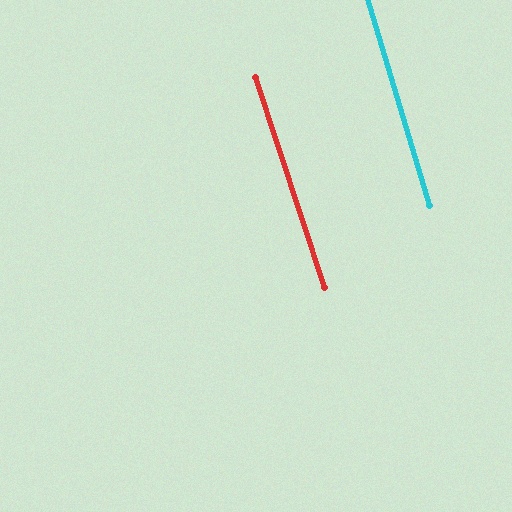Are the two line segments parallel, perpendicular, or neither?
Parallel — their directions differ by only 1.6°.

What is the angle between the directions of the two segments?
Approximately 2 degrees.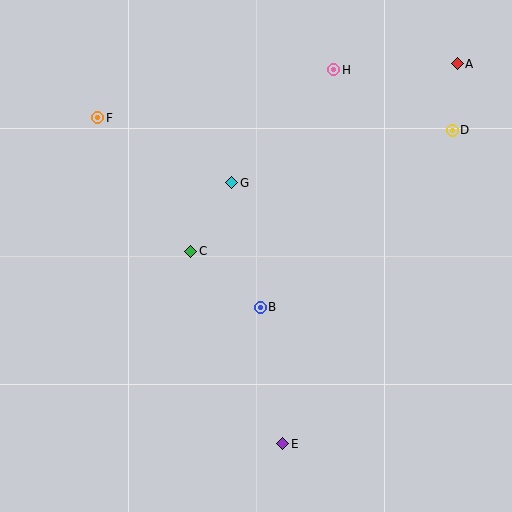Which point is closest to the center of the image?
Point B at (260, 307) is closest to the center.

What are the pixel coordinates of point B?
Point B is at (260, 307).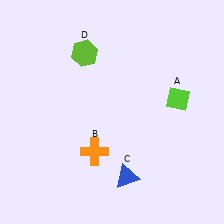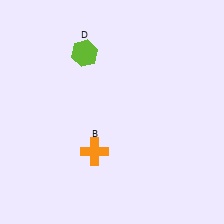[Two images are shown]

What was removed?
The lime diamond (A), the blue triangle (C) were removed in Image 2.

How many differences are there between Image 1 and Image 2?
There are 2 differences between the two images.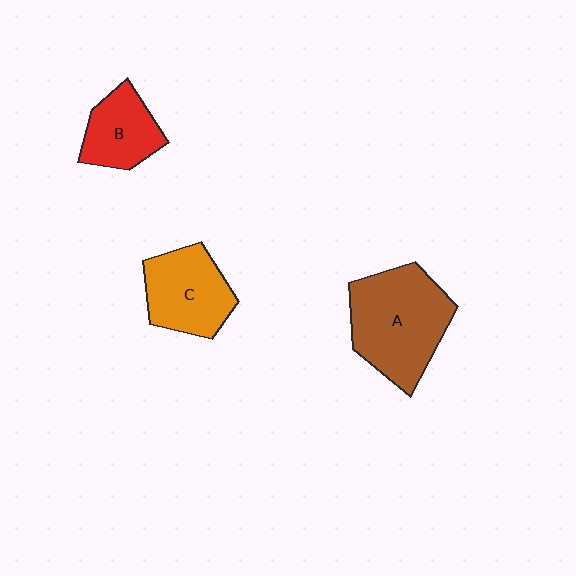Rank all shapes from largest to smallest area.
From largest to smallest: A (brown), C (orange), B (red).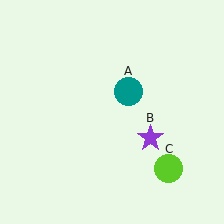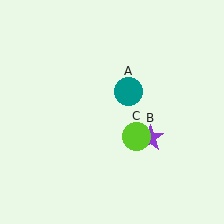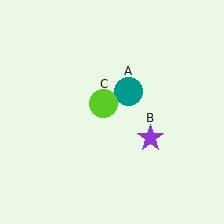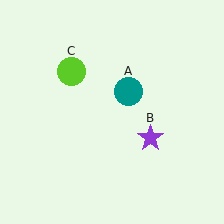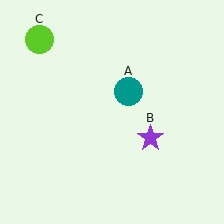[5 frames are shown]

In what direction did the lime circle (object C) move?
The lime circle (object C) moved up and to the left.